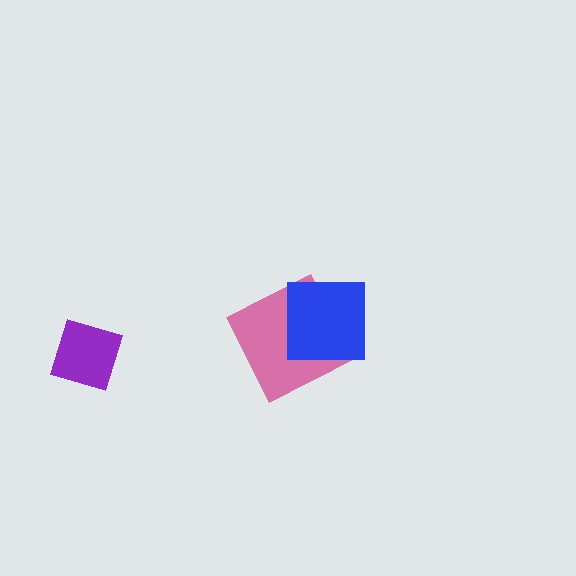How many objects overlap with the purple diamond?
0 objects overlap with the purple diamond.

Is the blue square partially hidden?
No, no other shape covers it.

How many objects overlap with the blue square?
1 object overlaps with the blue square.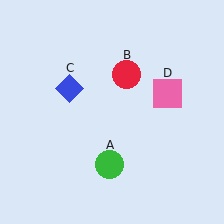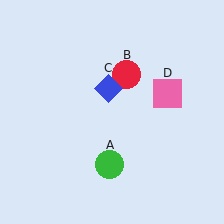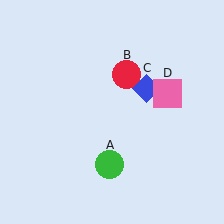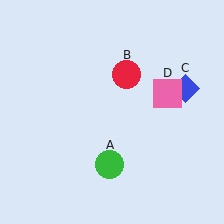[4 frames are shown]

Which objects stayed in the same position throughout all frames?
Green circle (object A) and red circle (object B) and pink square (object D) remained stationary.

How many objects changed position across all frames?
1 object changed position: blue diamond (object C).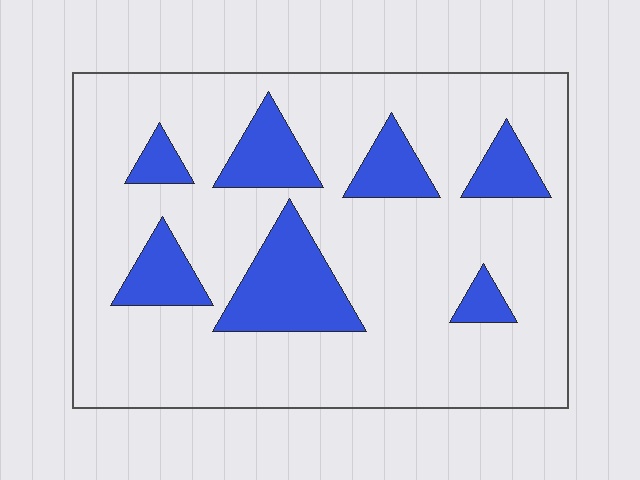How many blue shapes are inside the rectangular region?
7.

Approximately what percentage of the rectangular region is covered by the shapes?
Approximately 20%.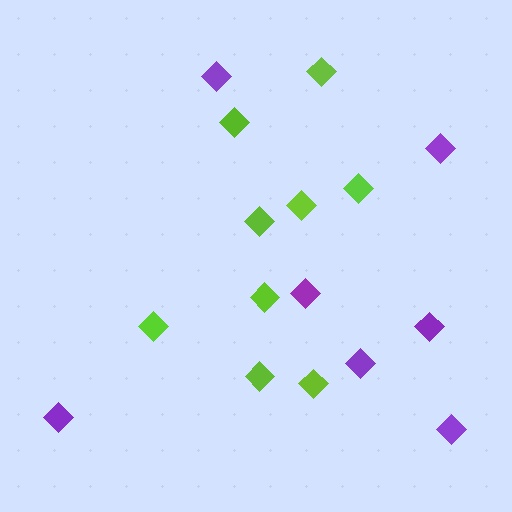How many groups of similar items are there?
There are 2 groups: one group of purple diamonds (7) and one group of lime diamonds (9).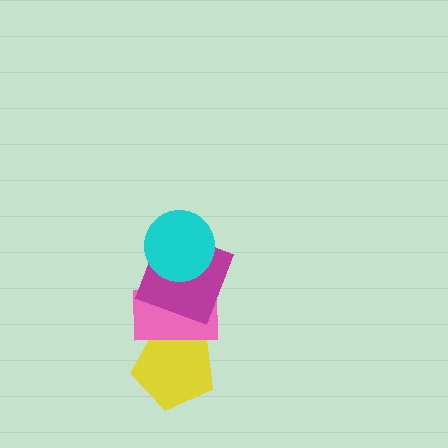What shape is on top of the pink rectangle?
The magenta square is on top of the pink rectangle.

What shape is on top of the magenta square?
The cyan circle is on top of the magenta square.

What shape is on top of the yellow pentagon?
The pink rectangle is on top of the yellow pentagon.